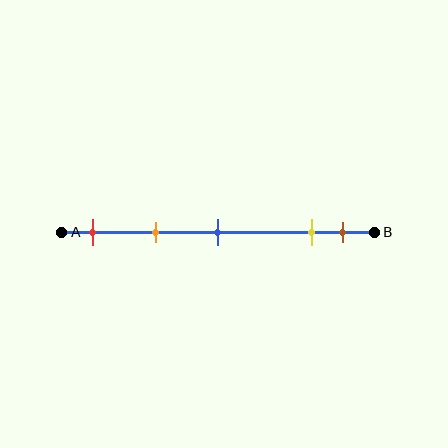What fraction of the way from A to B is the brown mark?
The brown mark is approximately 90% (0.9) of the way from A to B.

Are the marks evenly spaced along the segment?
No, the marks are not evenly spaced.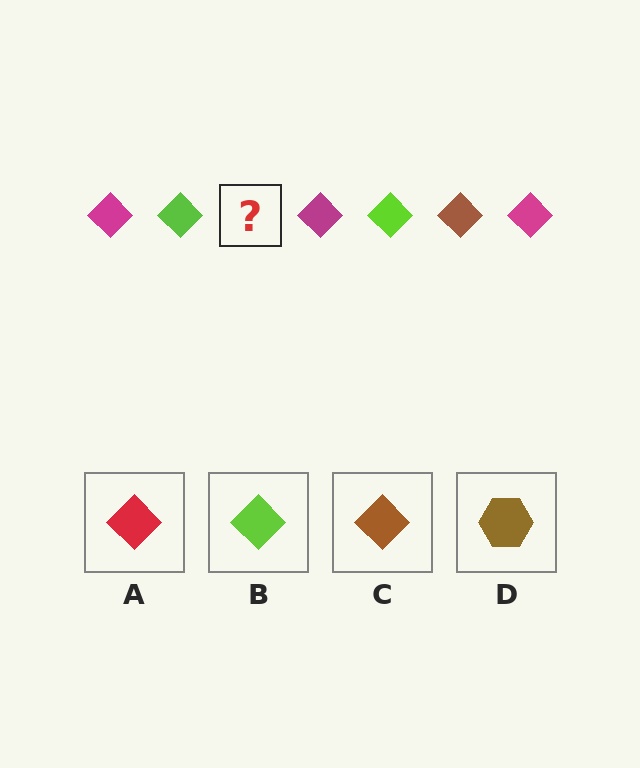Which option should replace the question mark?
Option C.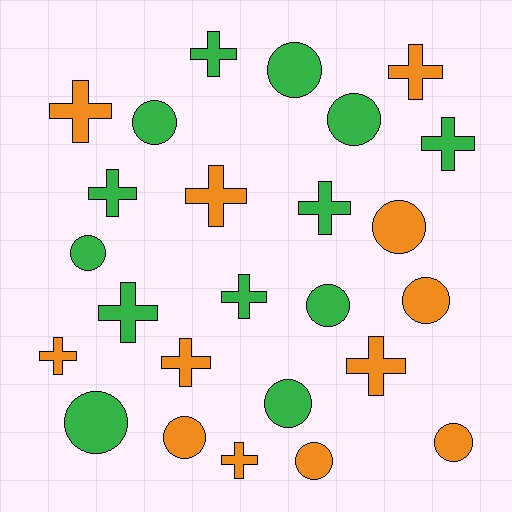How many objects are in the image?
There are 25 objects.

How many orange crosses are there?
There are 7 orange crosses.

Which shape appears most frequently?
Cross, with 13 objects.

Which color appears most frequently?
Green, with 13 objects.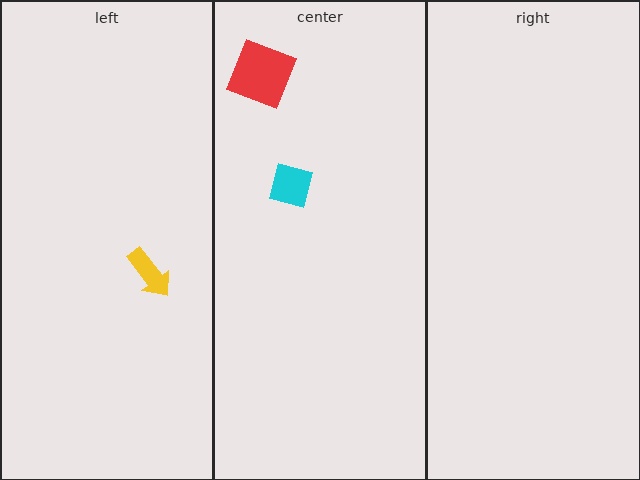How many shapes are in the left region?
1.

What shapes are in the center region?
The cyan square, the red square.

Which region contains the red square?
The center region.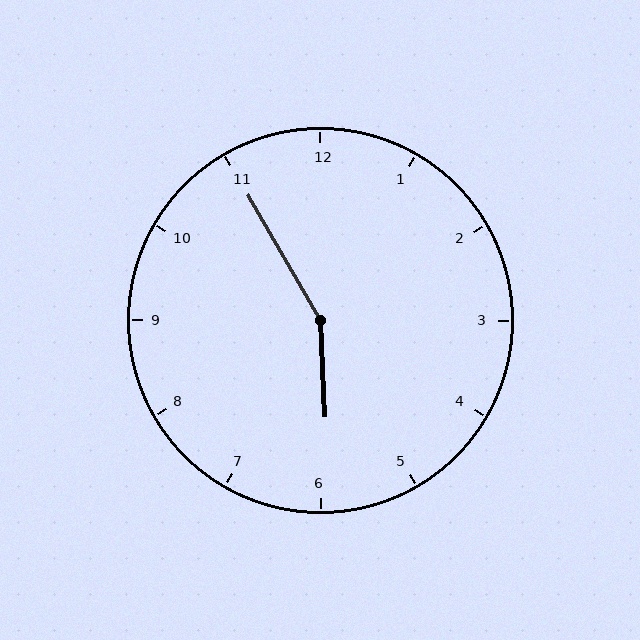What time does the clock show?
5:55.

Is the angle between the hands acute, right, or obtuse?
It is obtuse.